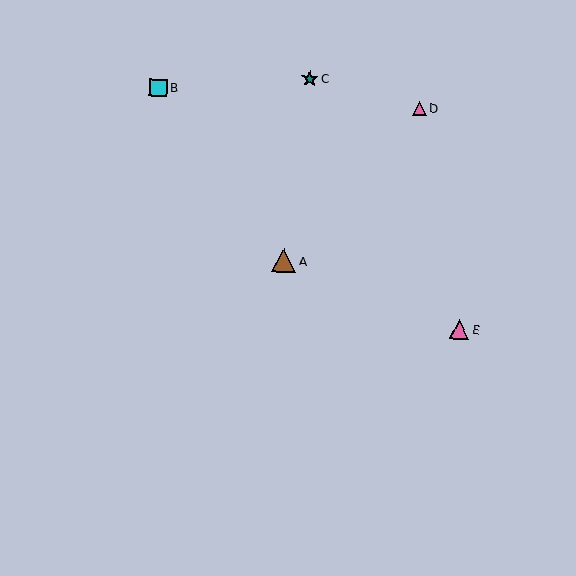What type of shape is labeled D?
Shape D is a pink triangle.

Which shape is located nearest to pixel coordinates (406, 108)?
The pink triangle (labeled D) at (419, 108) is nearest to that location.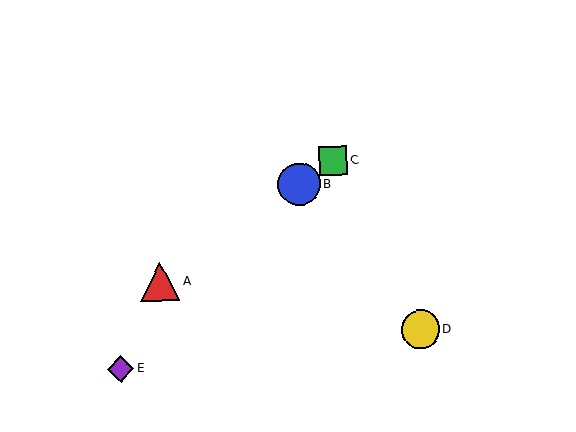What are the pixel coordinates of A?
Object A is at (160, 282).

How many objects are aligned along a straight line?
3 objects (A, B, C) are aligned along a straight line.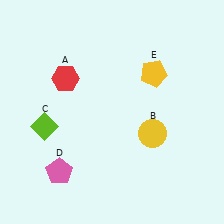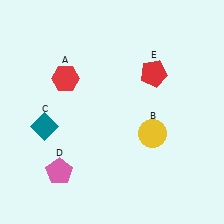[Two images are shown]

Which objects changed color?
C changed from lime to teal. E changed from yellow to red.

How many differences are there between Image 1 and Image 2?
There are 2 differences between the two images.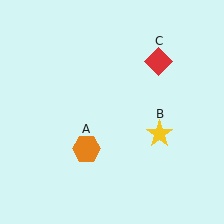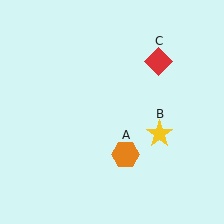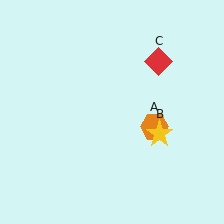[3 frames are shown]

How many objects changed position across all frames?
1 object changed position: orange hexagon (object A).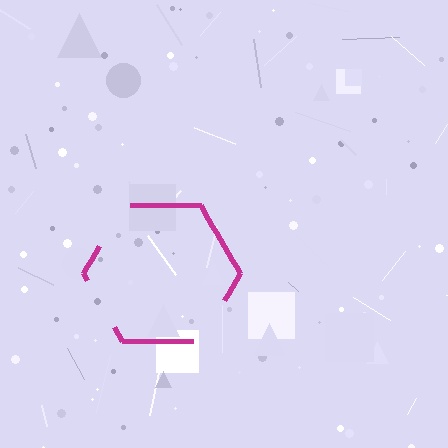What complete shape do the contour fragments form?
The contour fragments form a hexagon.